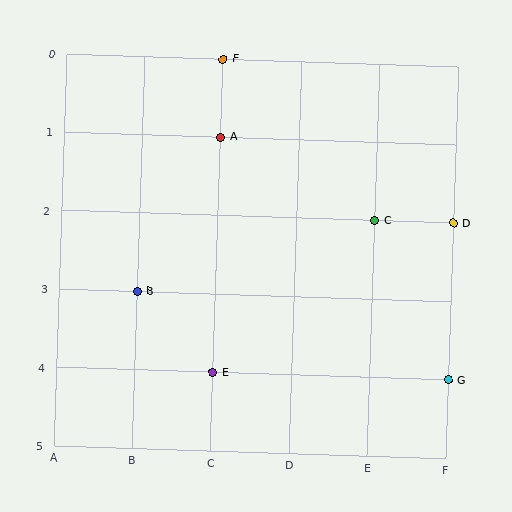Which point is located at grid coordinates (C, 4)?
Point E is at (C, 4).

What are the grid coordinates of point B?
Point B is at grid coordinates (B, 3).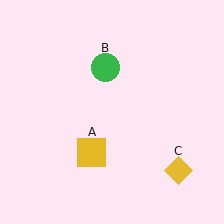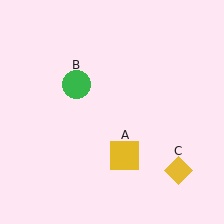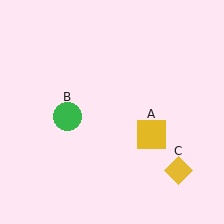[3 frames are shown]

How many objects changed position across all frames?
2 objects changed position: yellow square (object A), green circle (object B).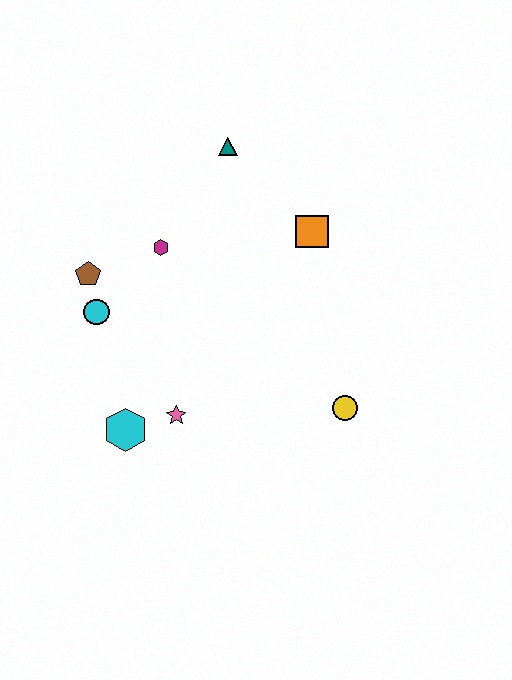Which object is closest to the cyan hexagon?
The pink star is closest to the cyan hexagon.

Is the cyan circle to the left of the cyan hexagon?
Yes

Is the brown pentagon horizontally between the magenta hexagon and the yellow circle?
No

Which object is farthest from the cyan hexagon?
The teal triangle is farthest from the cyan hexagon.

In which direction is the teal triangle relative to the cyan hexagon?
The teal triangle is above the cyan hexagon.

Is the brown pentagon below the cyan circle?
No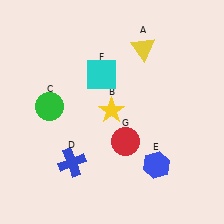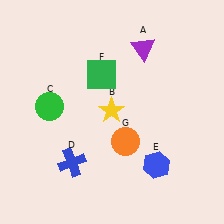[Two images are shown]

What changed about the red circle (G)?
In Image 1, G is red. In Image 2, it changed to orange.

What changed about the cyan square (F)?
In Image 1, F is cyan. In Image 2, it changed to green.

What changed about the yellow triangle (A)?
In Image 1, A is yellow. In Image 2, it changed to purple.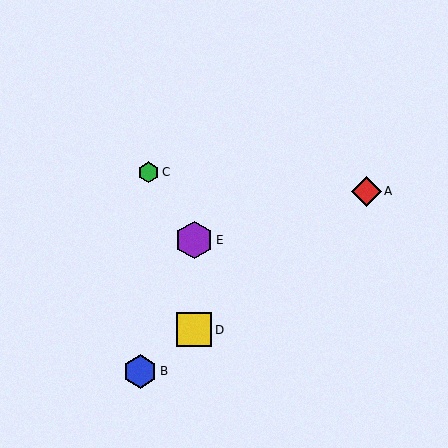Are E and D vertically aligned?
Yes, both are at x≈194.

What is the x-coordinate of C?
Object C is at x≈149.